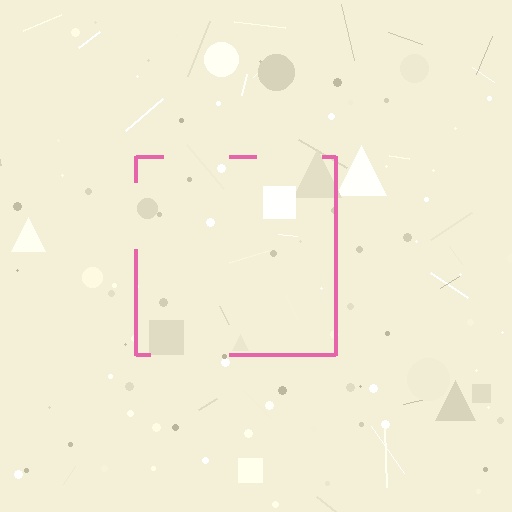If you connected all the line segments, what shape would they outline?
They would outline a square.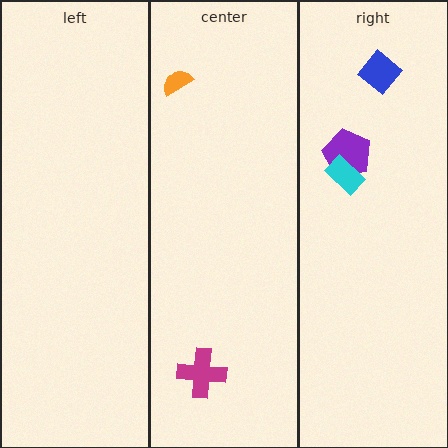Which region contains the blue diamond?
The right region.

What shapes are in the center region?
The orange semicircle, the magenta cross.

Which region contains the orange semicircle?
The center region.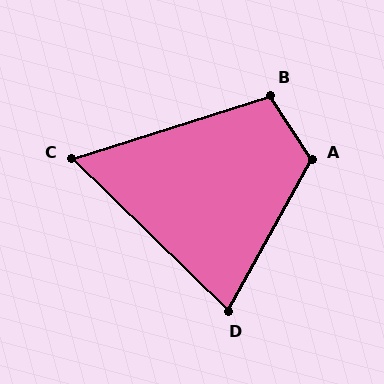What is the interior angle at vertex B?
Approximately 105 degrees (obtuse).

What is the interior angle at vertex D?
Approximately 75 degrees (acute).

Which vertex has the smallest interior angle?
C, at approximately 62 degrees.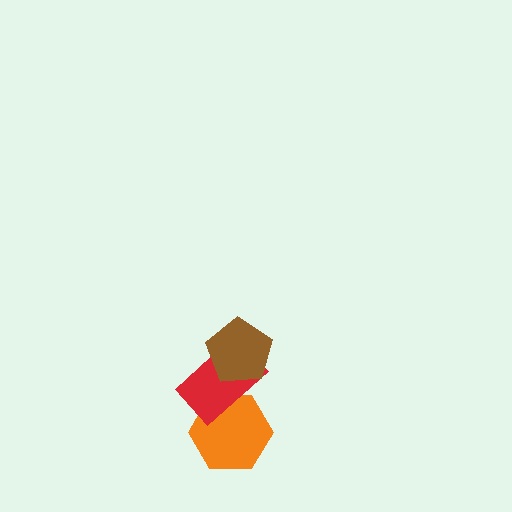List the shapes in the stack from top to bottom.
From top to bottom: the brown pentagon, the red rectangle, the orange hexagon.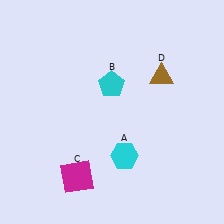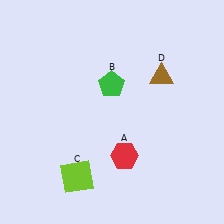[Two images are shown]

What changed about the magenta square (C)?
In Image 1, C is magenta. In Image 2, it changed to lime.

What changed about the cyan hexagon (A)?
In Image 1, A is cyan. In Image 2, it changed to red.